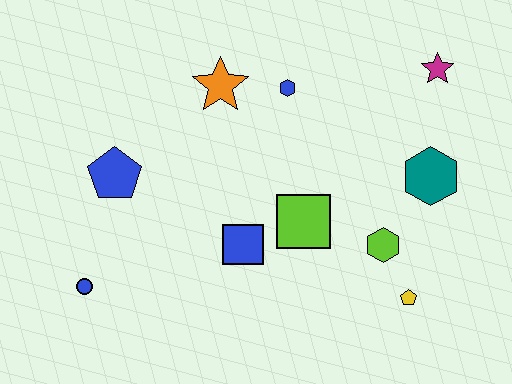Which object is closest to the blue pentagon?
The blue circle is closest to the blue pentagon.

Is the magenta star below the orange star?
No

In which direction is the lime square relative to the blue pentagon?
The lime square is to the right of the blue pentagon.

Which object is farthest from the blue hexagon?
The blue circle is farthest from the blue hexagon.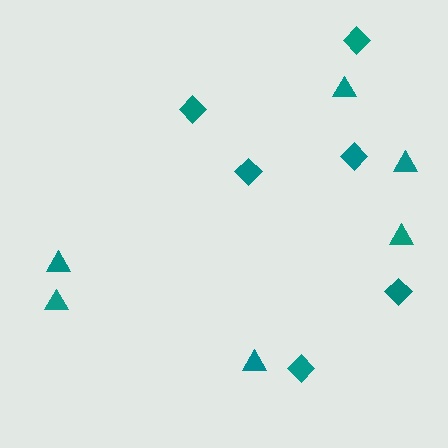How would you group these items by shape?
There are 2 groups: one group of diamonds (6) and one group of triangles (6).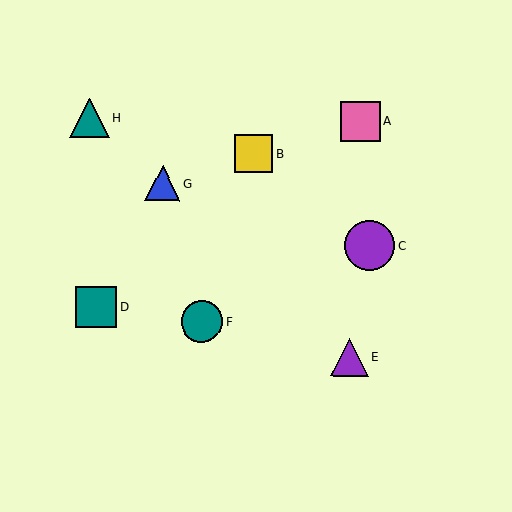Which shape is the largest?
The purple circle (labeled C) is the largest.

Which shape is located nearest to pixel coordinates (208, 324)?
The teal circle (labeled F) at (202, 322) is nearest to that location.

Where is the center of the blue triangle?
The center of the blue triangle is at (163, 183).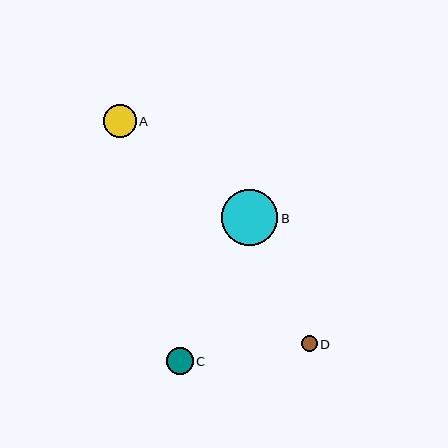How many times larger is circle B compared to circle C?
Circle B is approximately 2.1 times the size of circle C.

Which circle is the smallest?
Circle D is the smallest with a size of approximately 16 pixels.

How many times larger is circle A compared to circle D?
Circle A is approximately 2.1 times the size of circle D.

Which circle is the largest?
Circle B is the largest with a size of approximately 56 pixels.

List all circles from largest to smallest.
From largest to smallest: B, A, C, D.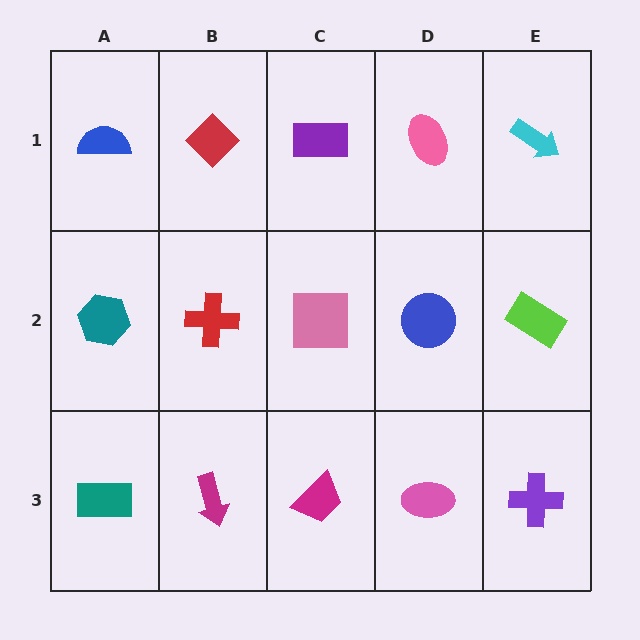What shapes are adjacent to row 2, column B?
A red diamond (row 1, column B), a magenta arrow (row 3, column B), a teal hexagon (row 2, column A), a pink square (row 2, column C).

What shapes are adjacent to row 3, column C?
A pink square (row 2, column C), a magenta arrow (row 3, column B), a pink ellipse (row 3, column D).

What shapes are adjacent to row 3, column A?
A teal hexagon (row 2, column A), a magenta arrow (row 3, column B).